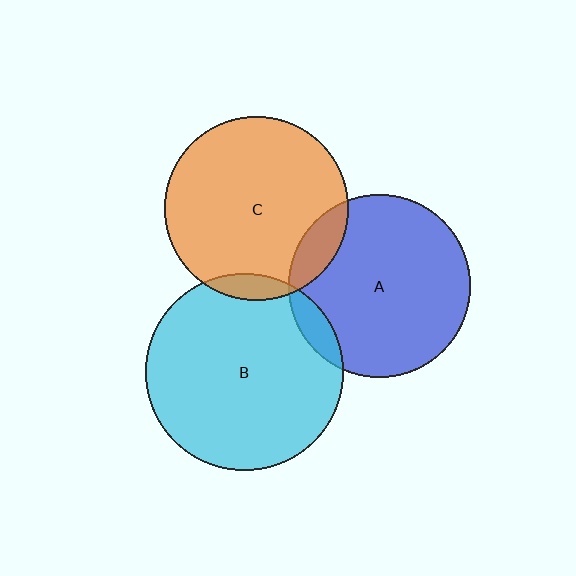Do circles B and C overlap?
Yes.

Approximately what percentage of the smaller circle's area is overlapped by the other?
Approximately 5%.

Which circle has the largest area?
Circle B (cyan).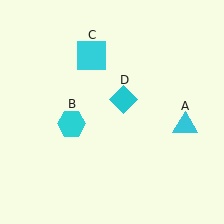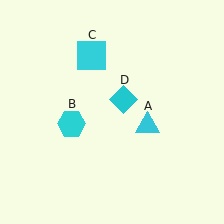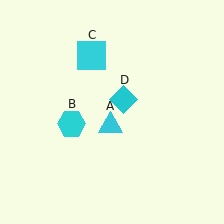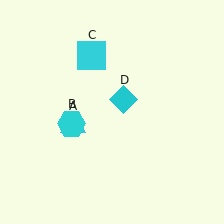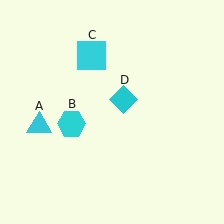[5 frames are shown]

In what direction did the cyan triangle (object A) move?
The cyan triangle (object A) moved left.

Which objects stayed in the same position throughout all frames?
Cyan hexagon (object B) and cyan square (object C) and cyan diamond (object D) remained stationary.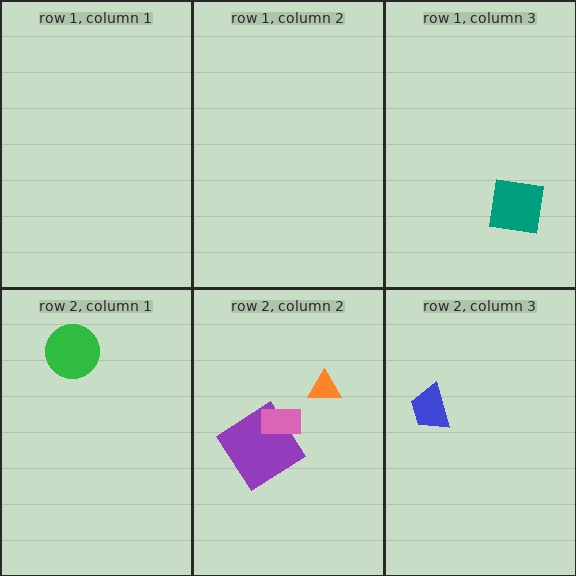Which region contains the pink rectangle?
The row 2, column 2 region.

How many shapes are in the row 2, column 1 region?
1.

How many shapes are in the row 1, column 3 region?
1.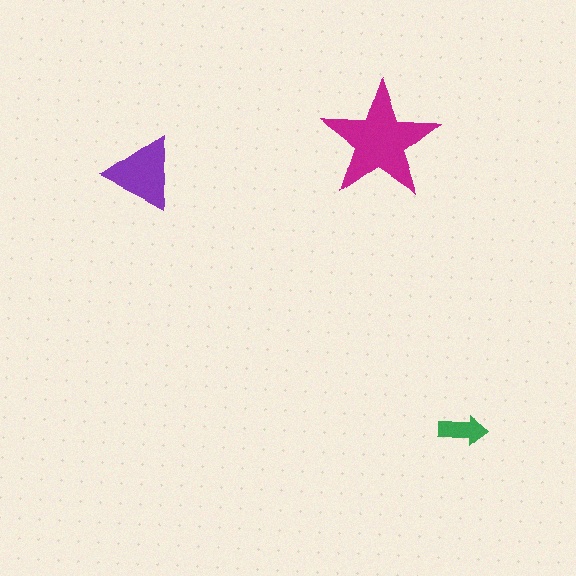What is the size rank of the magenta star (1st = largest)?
1st.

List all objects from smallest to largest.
The green arrow, the purple triangle, the magenta star.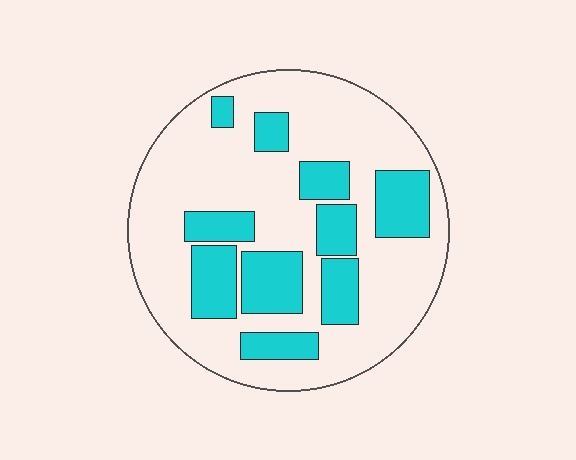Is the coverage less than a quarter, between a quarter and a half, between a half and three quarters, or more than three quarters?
Between a quarter and a half.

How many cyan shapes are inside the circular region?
10.